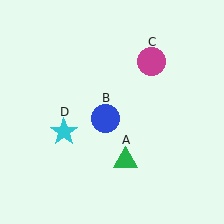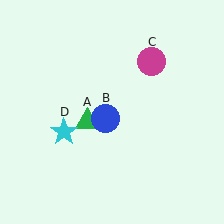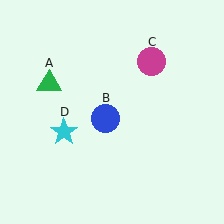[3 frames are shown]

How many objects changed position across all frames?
1 object changed position: green triangle (object A).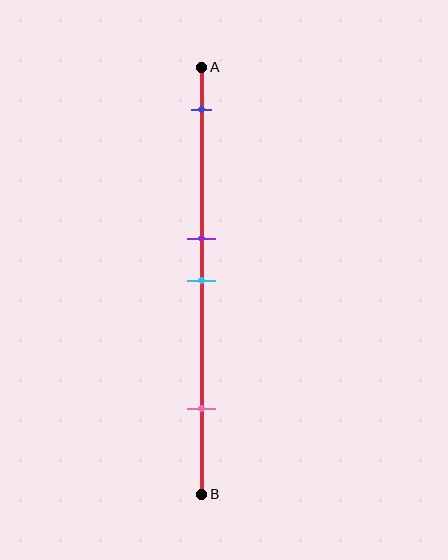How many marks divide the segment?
There are 4 marks dividing the segment.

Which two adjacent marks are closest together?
The purple and cyan marks are the closest adjacent pair.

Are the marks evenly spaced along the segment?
No, the marks are not evenly spaced.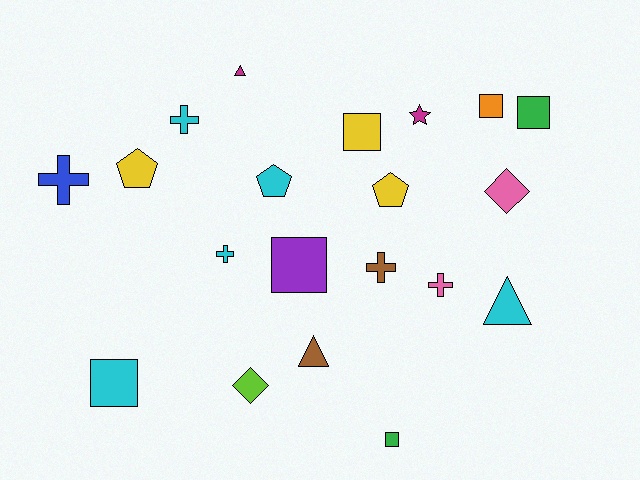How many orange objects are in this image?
There is 1 orange object.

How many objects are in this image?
There are 20 objects.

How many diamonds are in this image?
There are 2 diamonds.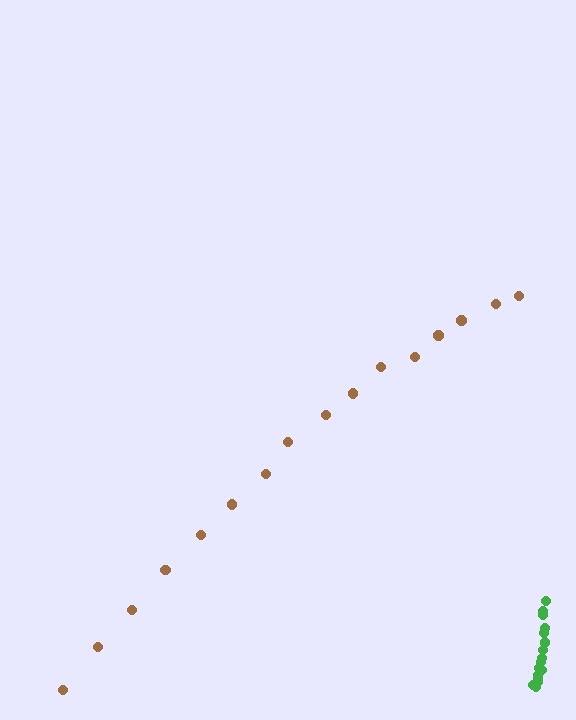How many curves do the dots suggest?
There are 2 distinct paths.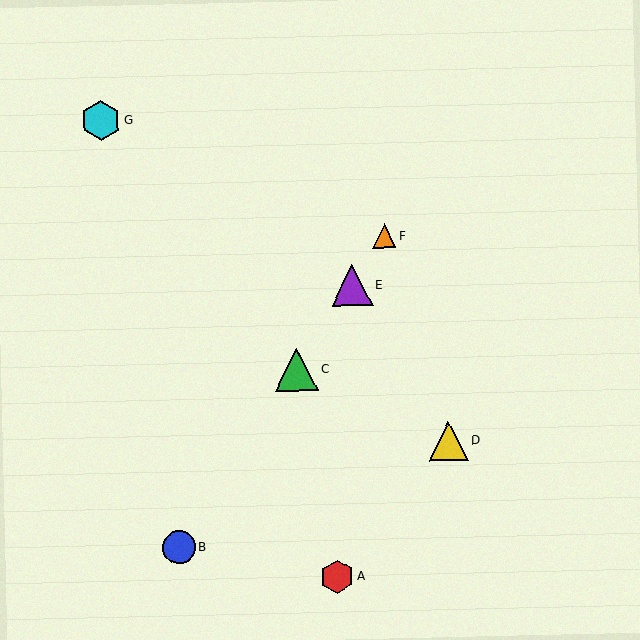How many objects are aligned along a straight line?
4 objects (B, C, E, F) are aligned along a straight line.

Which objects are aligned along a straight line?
Objects B, C, E, F are aligned along a straight line.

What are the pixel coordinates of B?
Object B is at (179, 547).